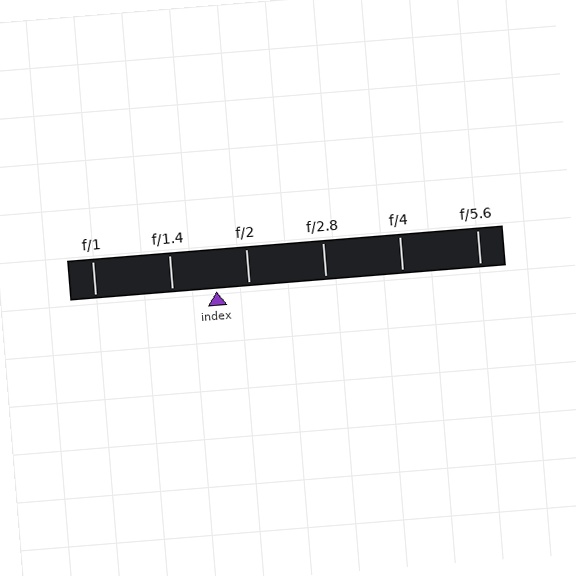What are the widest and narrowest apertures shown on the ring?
The widest aperture shown is f/1 and the narrowest is f/5.6.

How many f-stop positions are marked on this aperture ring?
There are 6 f-stop positions marked.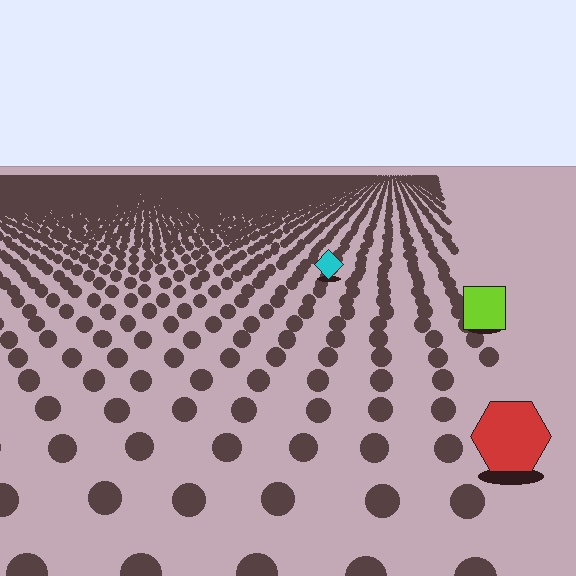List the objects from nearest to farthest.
From nearest to farthest: the red hexagon, the lime square, the cyan diamond.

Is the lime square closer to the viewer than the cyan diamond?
Yes. The lime square is closer — you can tell from the texture gradient: the ground texture is coarser near it.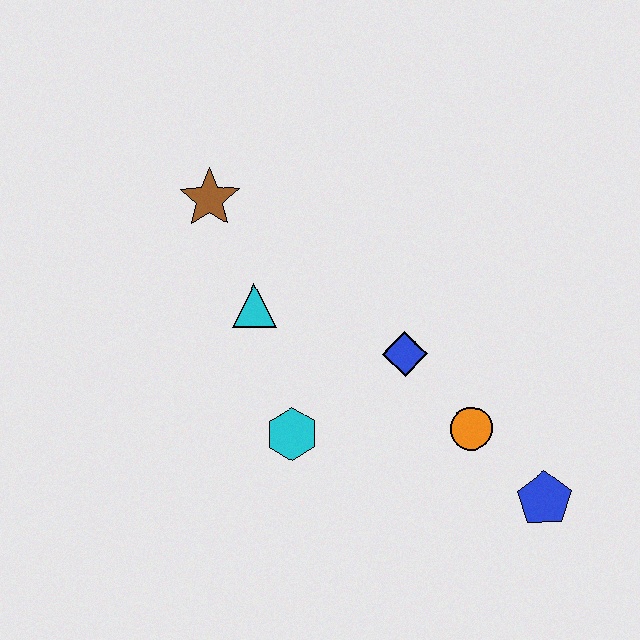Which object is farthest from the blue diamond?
The brown star is farthest from the blue diamond.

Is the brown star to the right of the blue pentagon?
No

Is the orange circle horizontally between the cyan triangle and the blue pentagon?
Yes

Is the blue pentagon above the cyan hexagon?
No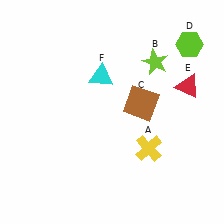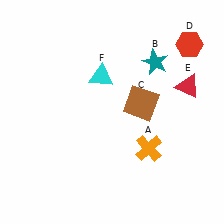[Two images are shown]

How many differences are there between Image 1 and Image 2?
There are 3 differences between the two images.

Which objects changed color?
A changed from yellow to orange. B changed from lime to teal. D changed from lime to red.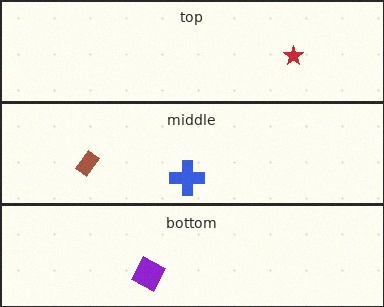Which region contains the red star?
The top region.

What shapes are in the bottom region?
The purple square.